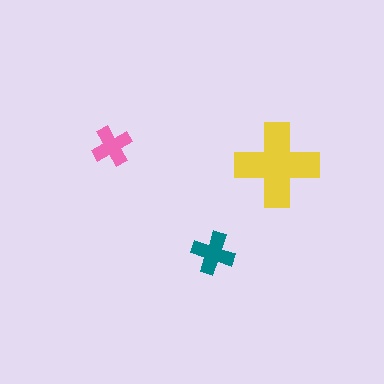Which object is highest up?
The pink cross is topmost.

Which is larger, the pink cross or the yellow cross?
The yellow one.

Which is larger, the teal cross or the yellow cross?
The yellow one.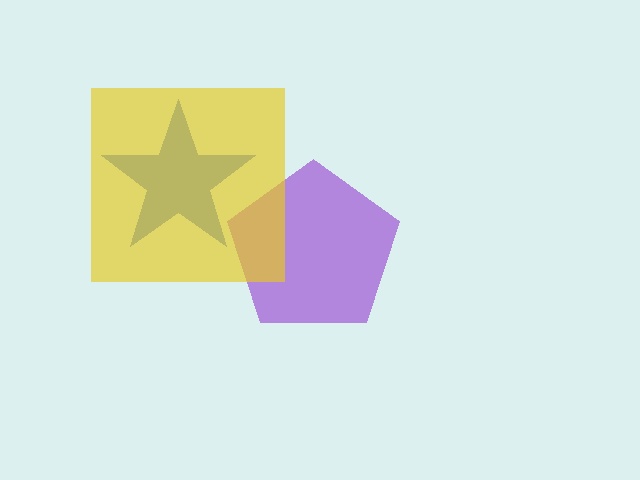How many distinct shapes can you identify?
There are 3 distinct shapes: a blue star, a purple pentagon, a yellow square.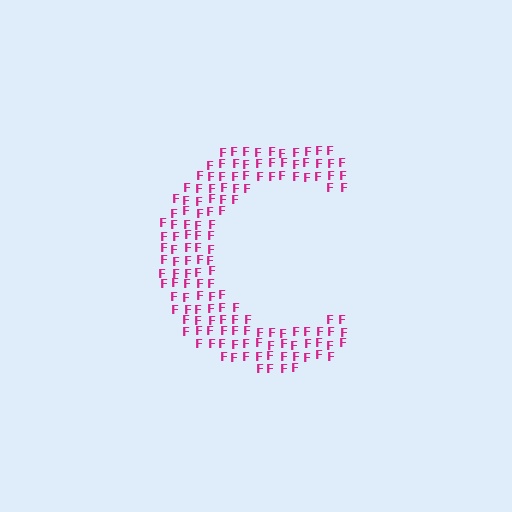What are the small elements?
The small elements are letter F's.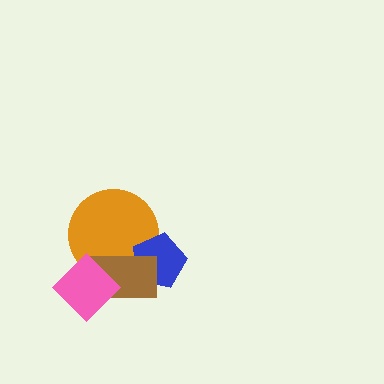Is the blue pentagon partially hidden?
Yes, it is partially covered by another shape.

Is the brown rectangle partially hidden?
Yes, it is partially covered by another shape.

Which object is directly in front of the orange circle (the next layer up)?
The blue pentagon is directly in front of the orange circle.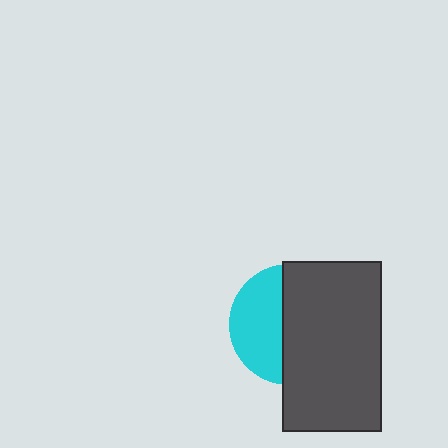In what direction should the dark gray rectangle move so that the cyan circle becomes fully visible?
The dark gray rectangle should move right. That is the shortest direction to clear the overlap and leave the cyan circle fully visible.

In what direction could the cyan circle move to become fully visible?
The cyan circle could move left. That would shift it out from behind the dark gray rectangle entirely.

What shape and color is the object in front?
The object in front is a dark gray rectangle.